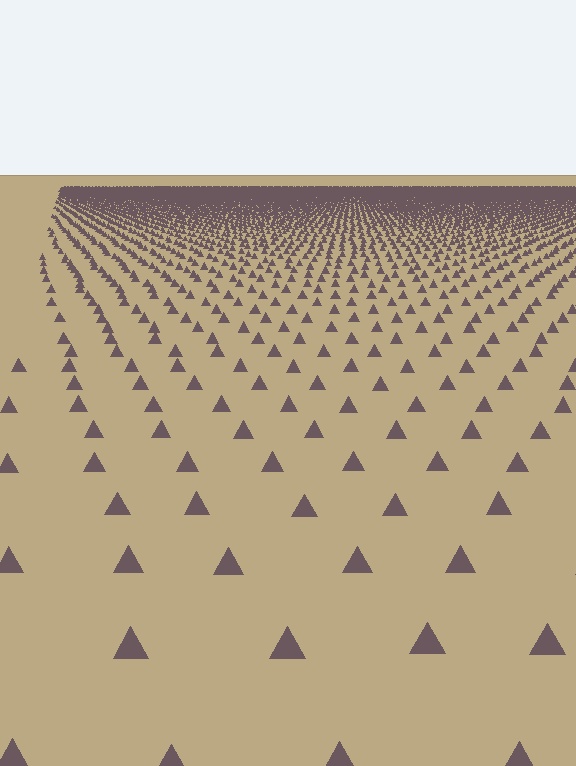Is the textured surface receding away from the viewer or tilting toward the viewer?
The surface is receding away from the viewer. Texture elements get smaller and denser toward the top.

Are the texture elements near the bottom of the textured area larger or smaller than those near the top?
Larger. Near the bottom, elements are closer to the viewer and appear at a bigger on-screen size.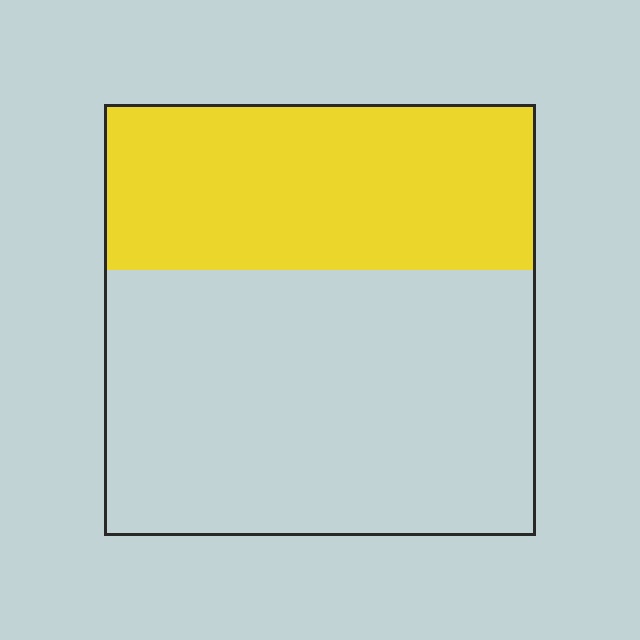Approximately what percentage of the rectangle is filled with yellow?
Approximately 40%.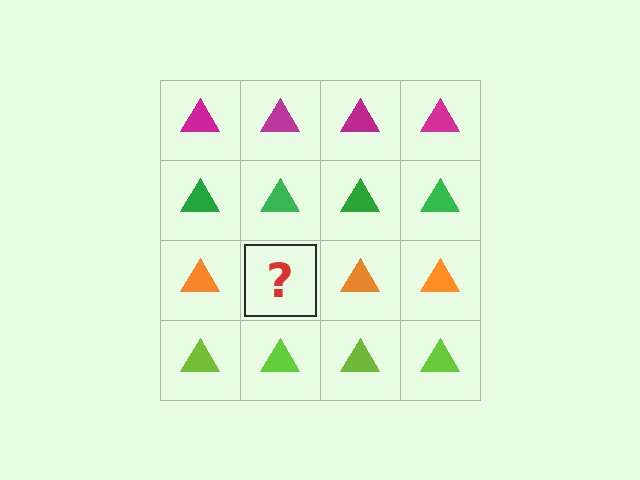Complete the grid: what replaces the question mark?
The question mark should be replaced with an orange triangle.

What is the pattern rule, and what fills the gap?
The rule is that each row has a consistent color. The gap should be filled with an orange triangle.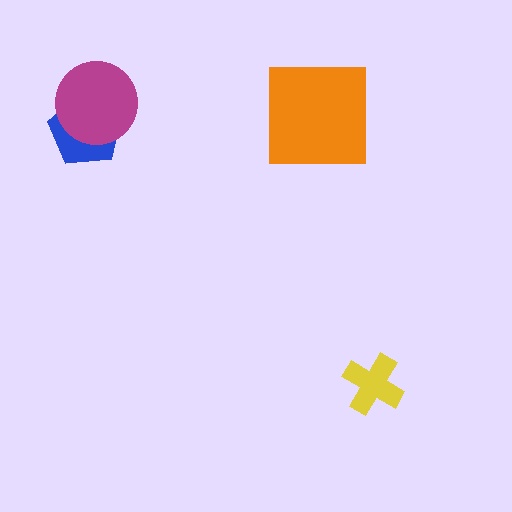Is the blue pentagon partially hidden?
Yes, it is partially covered by another shape.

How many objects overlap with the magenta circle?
1 object overlaps with the magenta circle.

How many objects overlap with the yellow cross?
0 objects overlap with the yellow cross.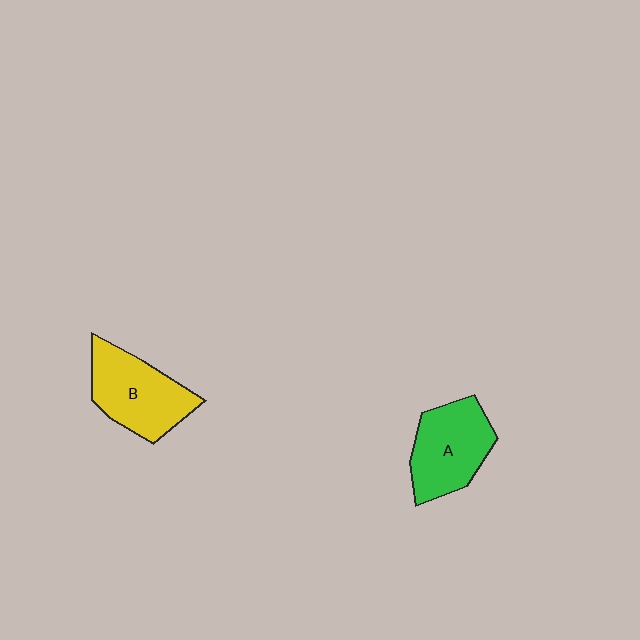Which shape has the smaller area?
Shape A (green).